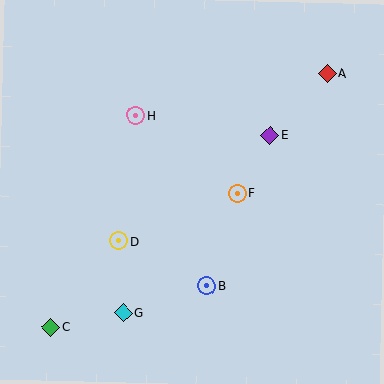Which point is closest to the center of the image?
Point F at (237, 193) is closest to the center.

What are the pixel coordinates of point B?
Point B is at (206, 286).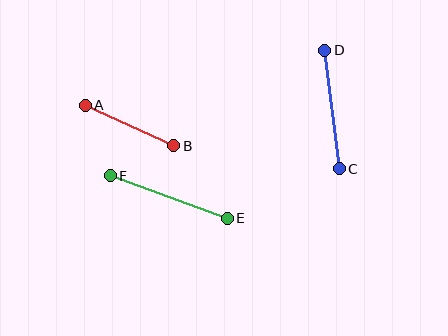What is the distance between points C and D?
The distance is approximately 120 pixels.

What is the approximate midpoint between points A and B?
The midpoint is at approximately (130, 126) pixels.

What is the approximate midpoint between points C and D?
The midpoint is at approximately (332, 110) pixels.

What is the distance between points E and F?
The distance is approximately 125 pixels.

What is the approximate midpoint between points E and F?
The midpoint is at approximately (169, 197) pixels.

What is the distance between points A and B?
The distance is approximately 98 pixels.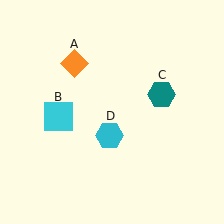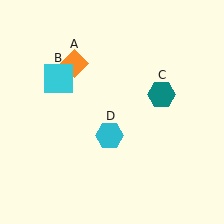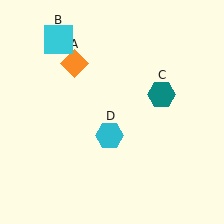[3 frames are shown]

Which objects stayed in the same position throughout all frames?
Orange diamond (object A) and teal hexagon (object C) and cyan hexagon (object D) remained stationary.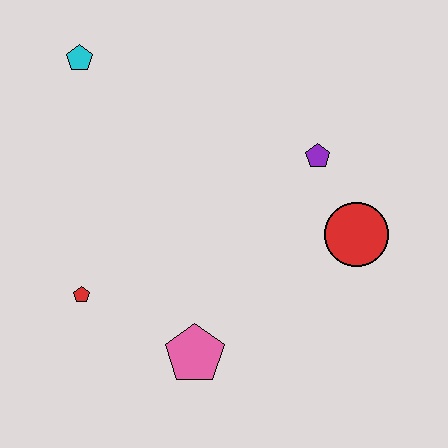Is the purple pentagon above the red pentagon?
Yes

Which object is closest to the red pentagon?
The pink pentagon is closest to the red pentagon.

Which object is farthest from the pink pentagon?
The cyan pentagon is farthest from the pink pentagon.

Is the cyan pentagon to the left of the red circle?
Yes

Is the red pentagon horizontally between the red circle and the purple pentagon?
No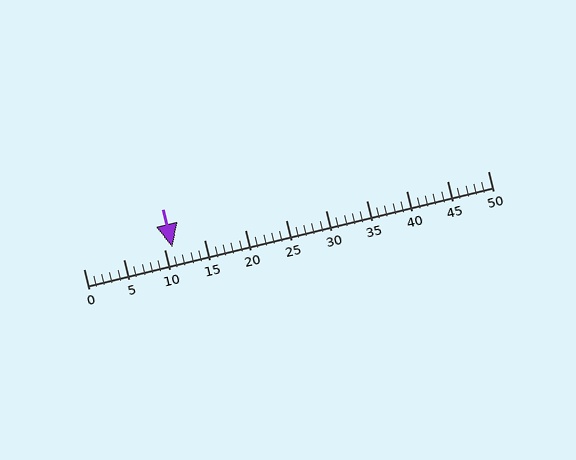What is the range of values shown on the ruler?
The ruler shows values from 0 to 50.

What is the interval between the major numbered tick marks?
The major tick marks are spaced 5 units apart.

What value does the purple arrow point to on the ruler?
The purple arrow points to approximately 11.